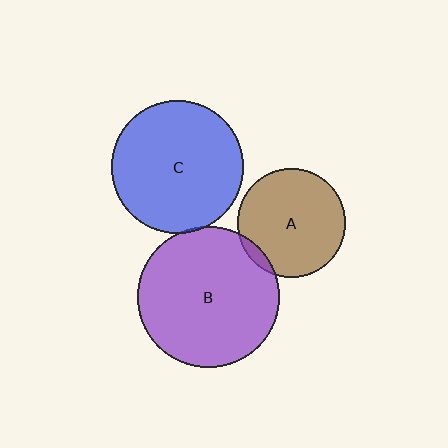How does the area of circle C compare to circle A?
Approximately 1.5 times.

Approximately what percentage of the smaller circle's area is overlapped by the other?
Approximately 5%.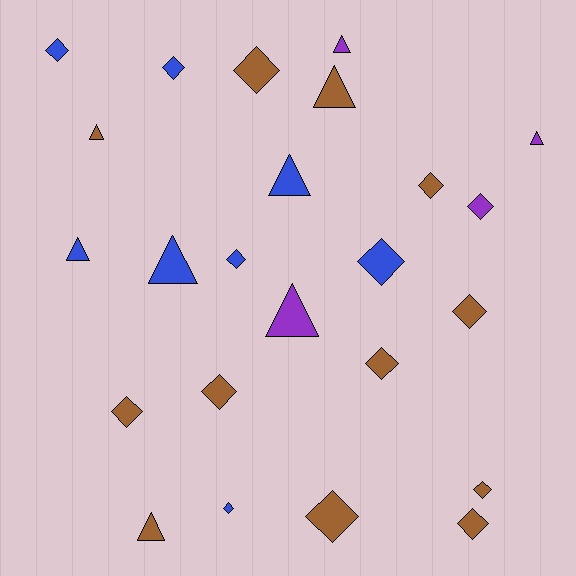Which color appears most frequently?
Brown, with 12 objects.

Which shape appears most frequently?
Diamond, with 15 objects.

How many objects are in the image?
There are 24 objects.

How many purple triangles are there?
There are 3 purple triangles.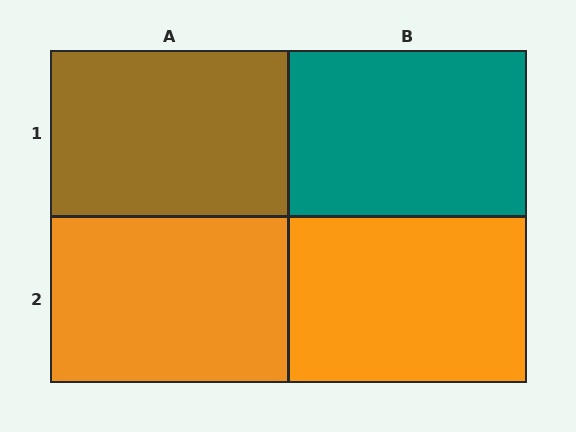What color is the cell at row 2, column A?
Orange.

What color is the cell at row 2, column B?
Orange.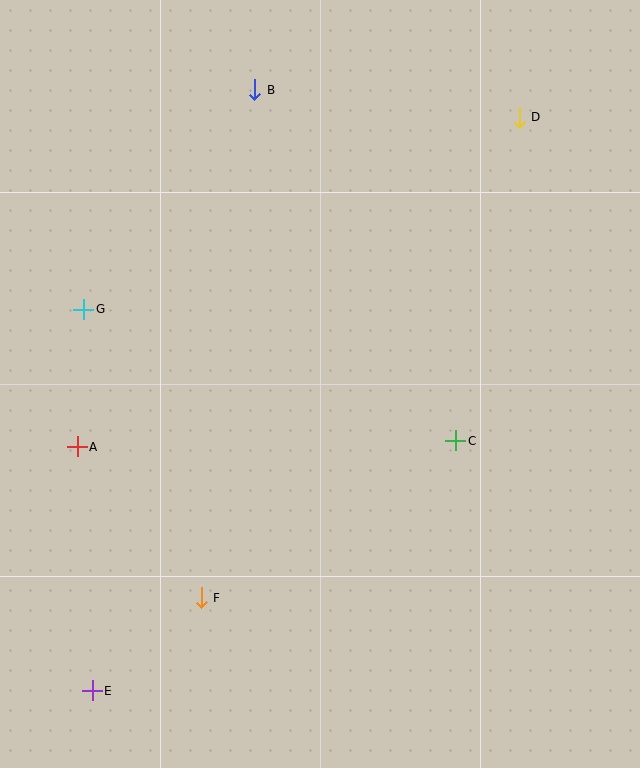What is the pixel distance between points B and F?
The distance between B and F is 511 pixels.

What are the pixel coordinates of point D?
Point D is at (519, 117).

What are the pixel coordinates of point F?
Point F is at (201, 598).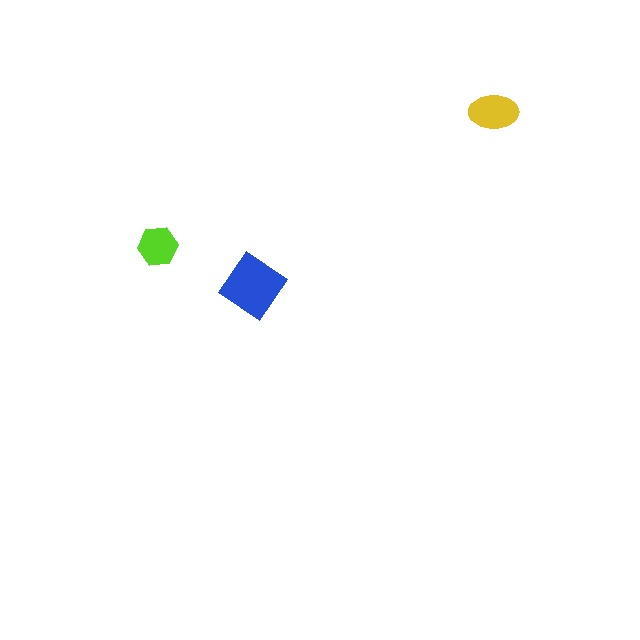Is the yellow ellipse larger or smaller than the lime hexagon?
Larger.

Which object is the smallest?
The lime hexagon.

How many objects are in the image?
There are 3 objects in the image.